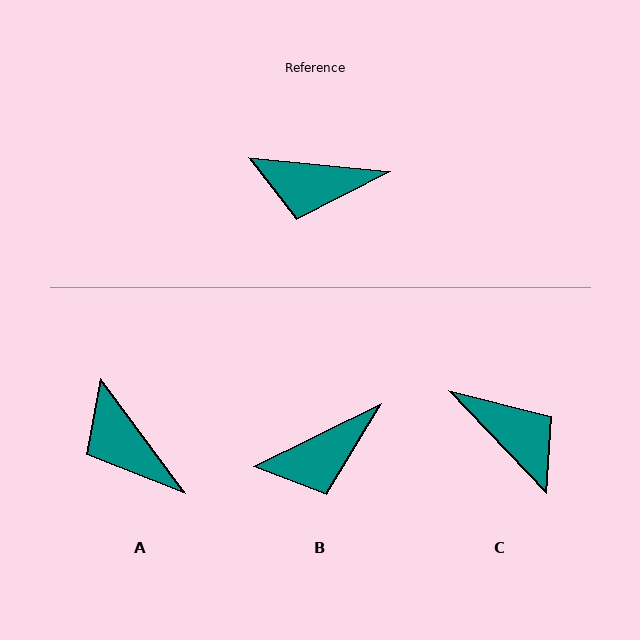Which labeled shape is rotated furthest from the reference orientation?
C, about 139 degrees away.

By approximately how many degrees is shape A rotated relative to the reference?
Approximately 48 degrees clockwise.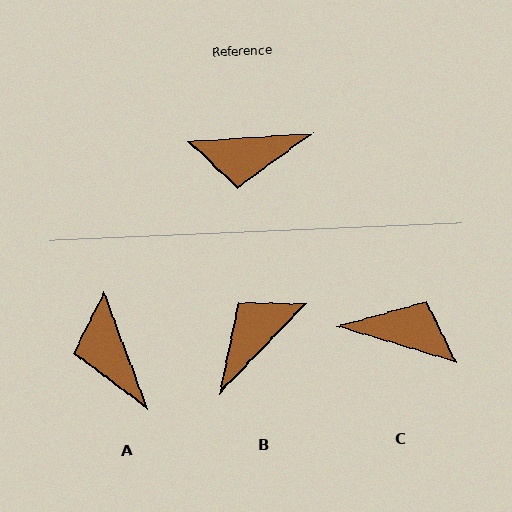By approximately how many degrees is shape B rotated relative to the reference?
Approximately 138 degrees clockwise.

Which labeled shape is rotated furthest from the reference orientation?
C, about 159 degrees away.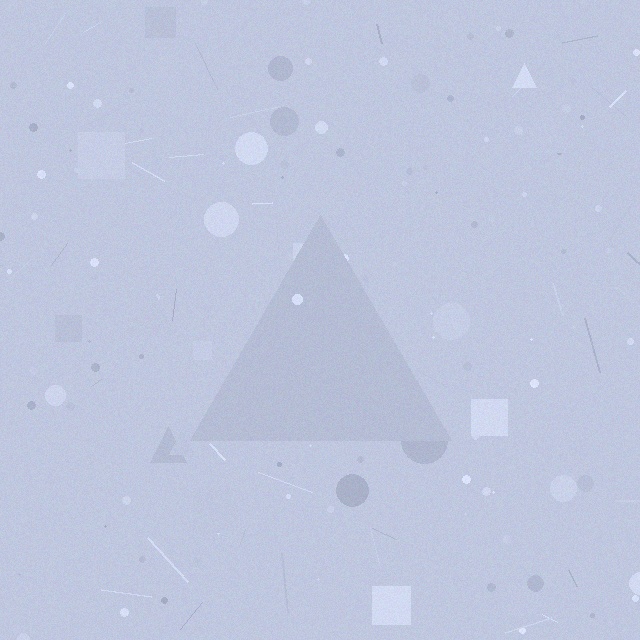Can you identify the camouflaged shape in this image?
The camouflaged shape is a triangle.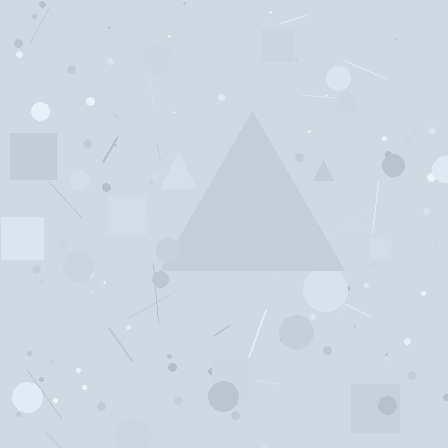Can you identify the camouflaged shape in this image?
The camouflaged shape is a triangle.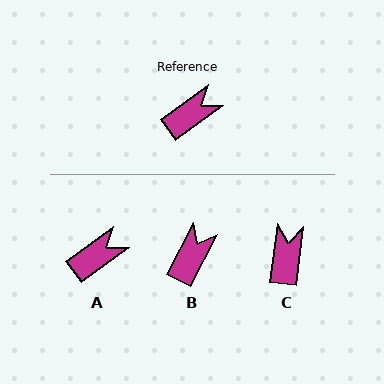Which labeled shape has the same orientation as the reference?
A.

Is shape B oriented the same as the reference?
No, it is off by about 27 degrees.